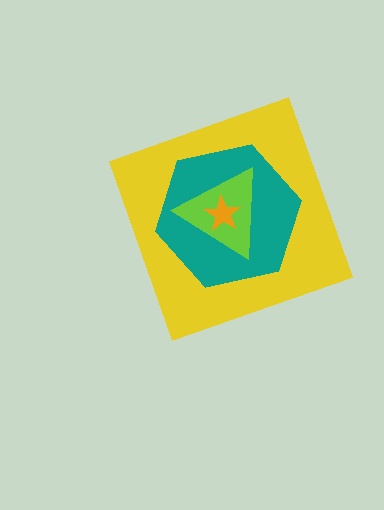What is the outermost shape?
The yellow diamond.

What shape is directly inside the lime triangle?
The orange star.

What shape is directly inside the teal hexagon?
The lime triangle.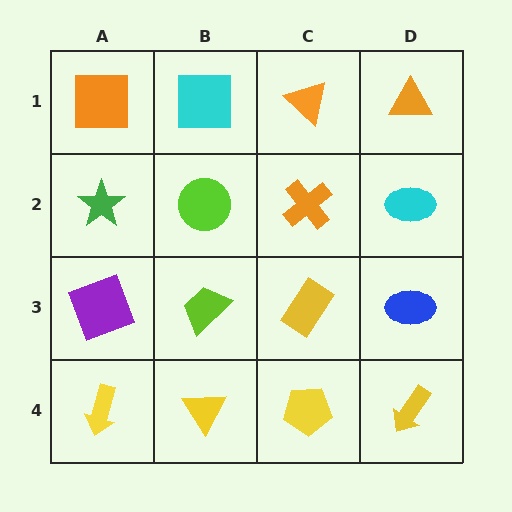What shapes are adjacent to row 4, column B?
A lime trapezoid (row 3, column B), a yellow arrow (row 4, column A), a yellow pentagon (row 4, column C).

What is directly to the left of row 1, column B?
An orange square.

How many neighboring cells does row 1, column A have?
2.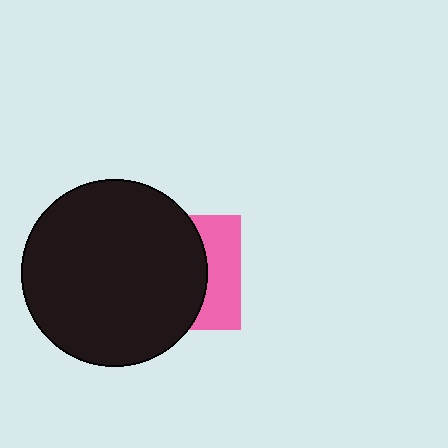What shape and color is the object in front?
The object in front is a black circle.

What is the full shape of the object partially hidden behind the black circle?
The partially hidden object is a pink square.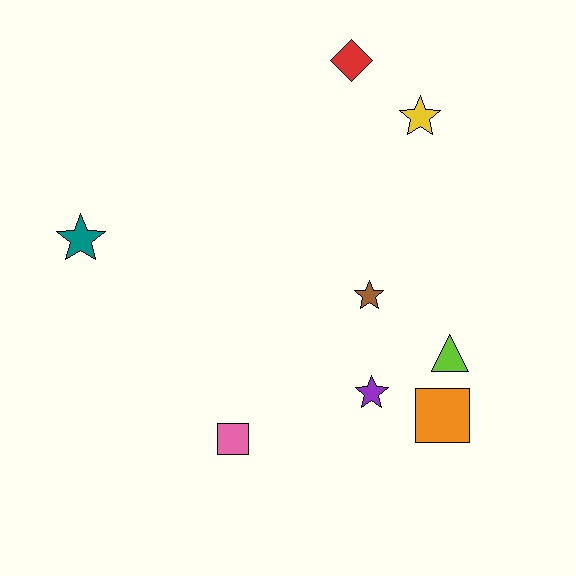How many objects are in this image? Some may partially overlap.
There are 8 objects.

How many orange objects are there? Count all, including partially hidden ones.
There is 1 orange object.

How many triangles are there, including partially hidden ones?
There is 1 triangle.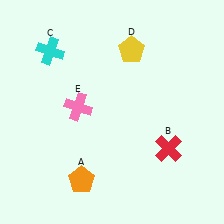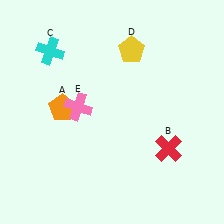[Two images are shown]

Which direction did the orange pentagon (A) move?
The orange pentagon (A) moved up.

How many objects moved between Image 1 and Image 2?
1 object moved between the two images.